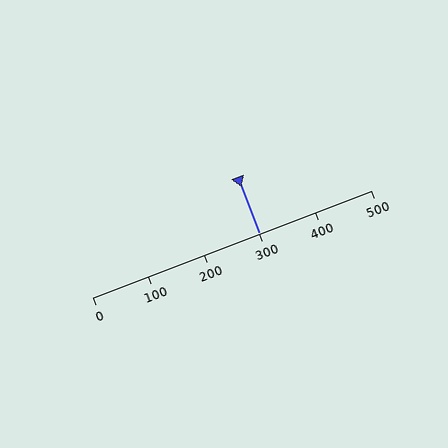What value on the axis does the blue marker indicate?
The marker indicates approximately 300.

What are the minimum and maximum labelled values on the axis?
The axis runs from 0 to 500.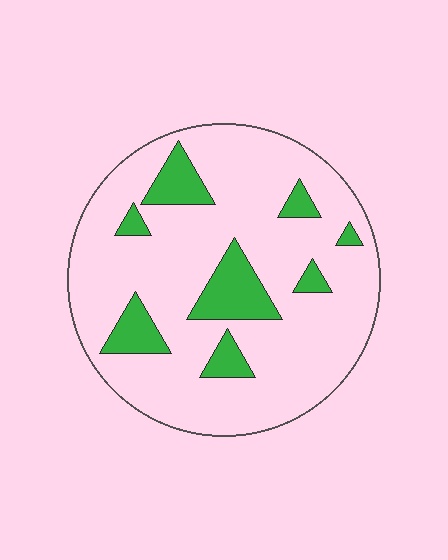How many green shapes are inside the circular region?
8.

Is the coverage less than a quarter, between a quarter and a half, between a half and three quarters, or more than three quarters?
Less than a quarter.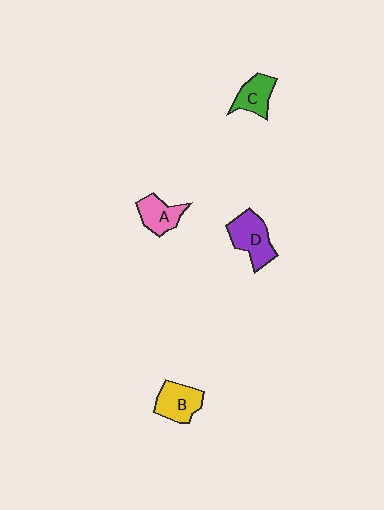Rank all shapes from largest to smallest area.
From largest to smallest: D (purple), B (yellow), A (pink), C (green).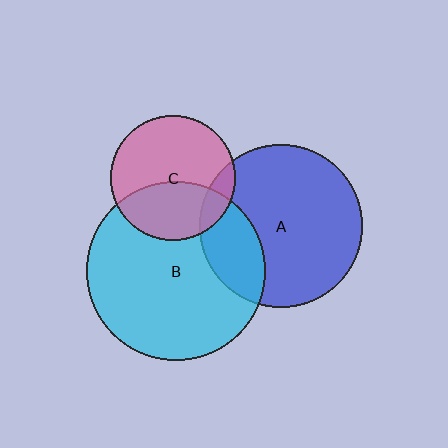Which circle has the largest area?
Circle B (cyan).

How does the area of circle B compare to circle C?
Approximately 2.1 times.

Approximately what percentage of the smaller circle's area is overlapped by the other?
Approximately 10%.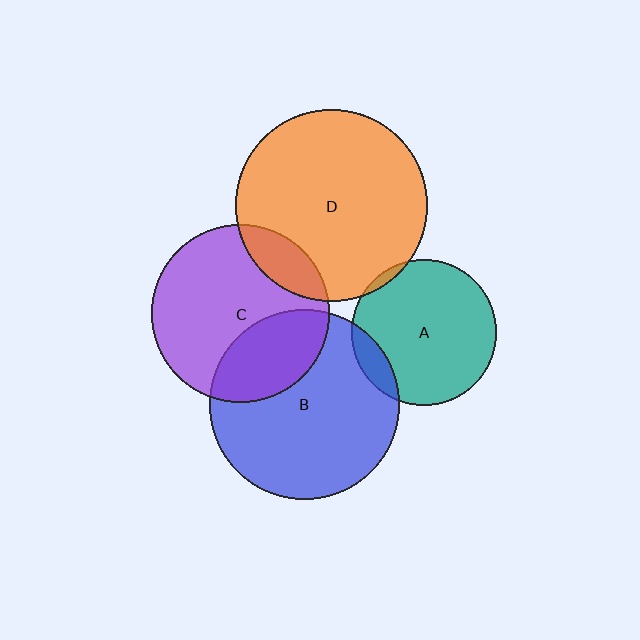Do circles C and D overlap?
Yes.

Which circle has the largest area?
Circle D (orange).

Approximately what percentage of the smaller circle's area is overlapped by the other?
Approximately 15%.